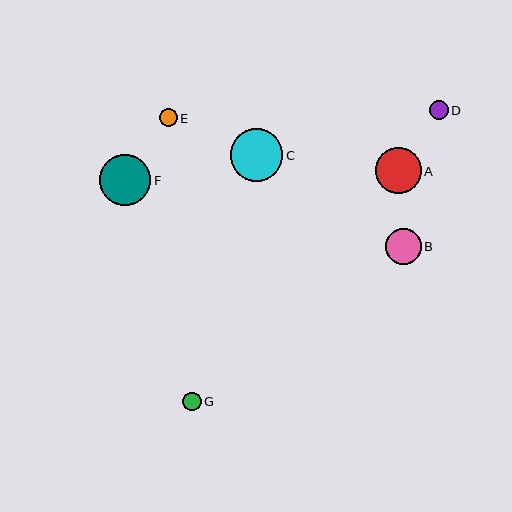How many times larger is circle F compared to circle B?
Circle F is approximately 1.4 times the size of circle B.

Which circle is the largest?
Circle C is the largest with a size of approximately 53 pixels.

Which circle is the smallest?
Circle E is the smallest with a size of approximately 18 pixels.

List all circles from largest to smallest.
From largest to smallest: C, F, A, B, D, G, E.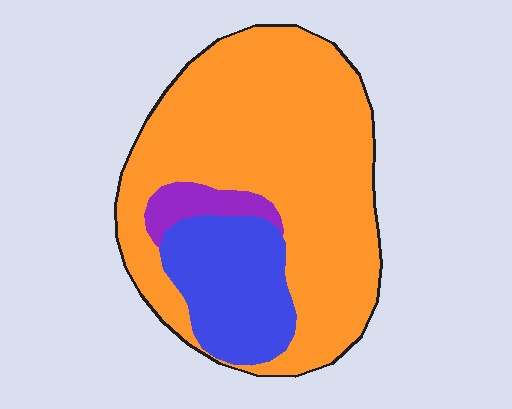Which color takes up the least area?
Purple, at roughly 5%.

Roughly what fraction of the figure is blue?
Blue covers about 20% of the figure.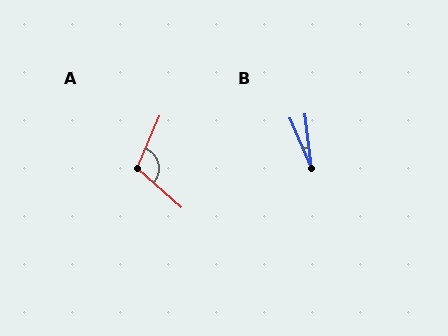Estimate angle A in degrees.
Approximately 109 degrees.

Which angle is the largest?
A, at approximately 109 degrees.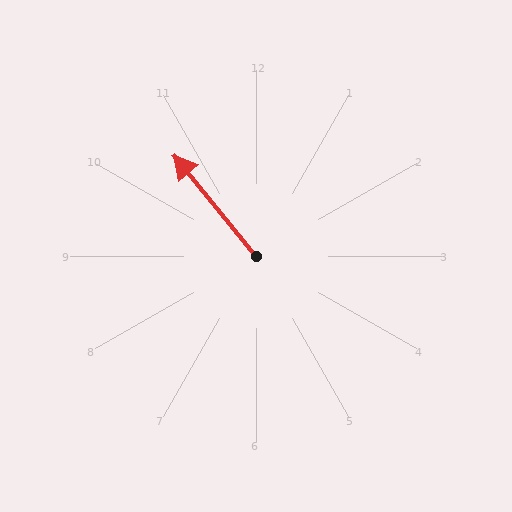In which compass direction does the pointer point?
Northwest.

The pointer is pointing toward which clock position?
Roughly 11 o'clock.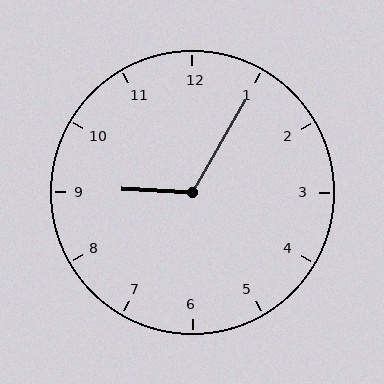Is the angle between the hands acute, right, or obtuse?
It is obtuse.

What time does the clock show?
9:05.